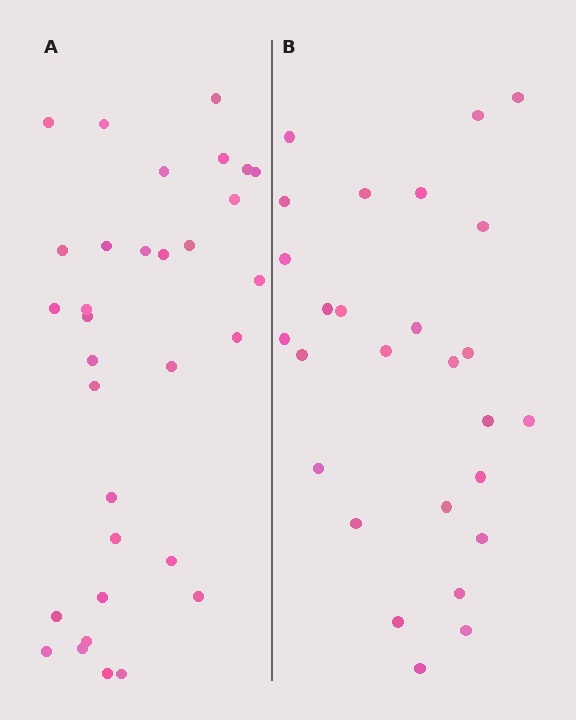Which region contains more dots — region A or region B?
Region A (the left region) has more dots.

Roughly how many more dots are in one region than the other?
Region A has about 5 more dots than region B.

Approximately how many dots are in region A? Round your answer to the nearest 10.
About 30 dots. (The exact count is 32, which rounds to 30.)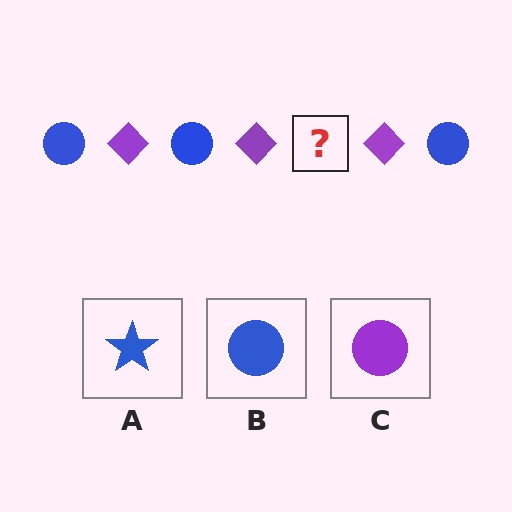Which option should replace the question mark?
Option B.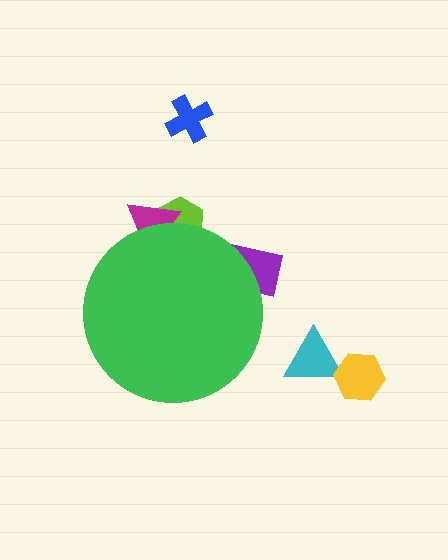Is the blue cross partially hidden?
No, the blue cross is fully visible.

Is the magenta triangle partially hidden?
Yes, the magenta triangle is partially hidden behind the green circle.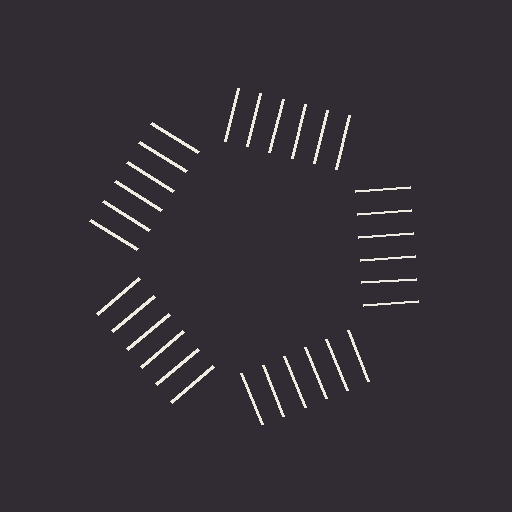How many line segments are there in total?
30 — 6 along each of the 5 edges.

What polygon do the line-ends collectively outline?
An illusory pentagon — the line segments terminate on its edges but no continuous stroke is drawn.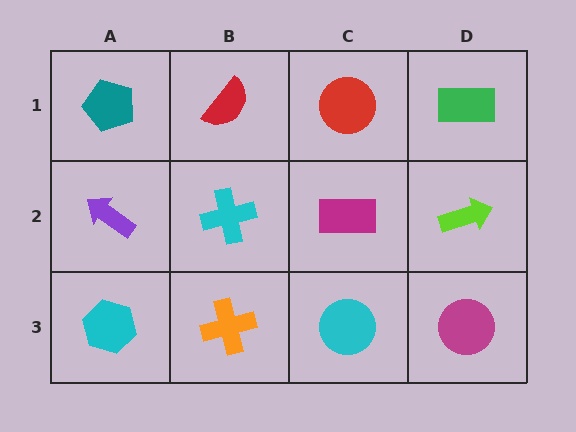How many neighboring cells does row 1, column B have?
3.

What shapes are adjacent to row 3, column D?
A lime arrow (row 2, column D), a cyan circle (row 3, column C).